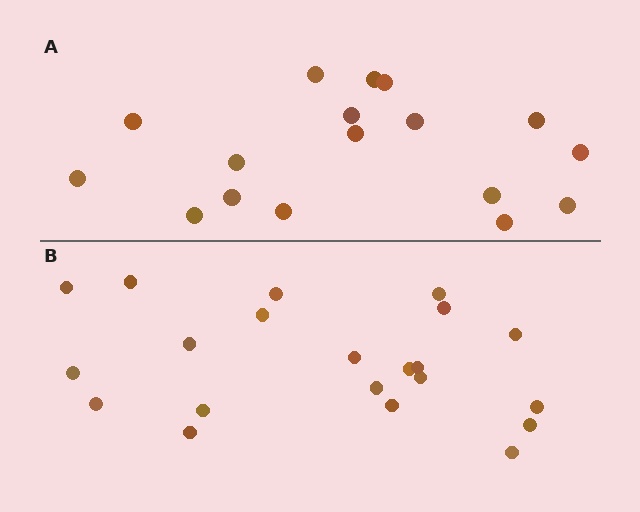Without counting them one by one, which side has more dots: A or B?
Region B (the bottom region) has more dots.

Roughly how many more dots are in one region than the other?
Region B has about 4 more dots than region A.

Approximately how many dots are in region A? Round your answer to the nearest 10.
About 20 dots. (The exact count is 17, which rounds to 20.)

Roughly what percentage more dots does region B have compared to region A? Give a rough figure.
About 25% more.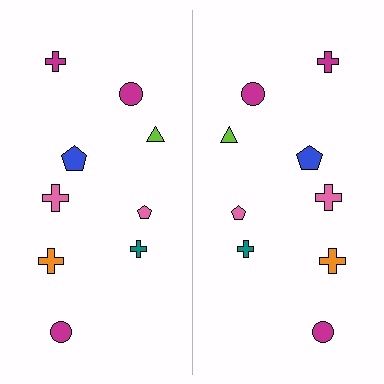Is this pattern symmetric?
Yes, this pattern has bilateral (reflection) symmetry.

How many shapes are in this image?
There are 18 shapes in this image.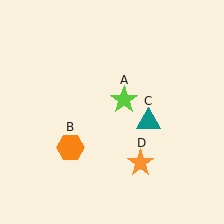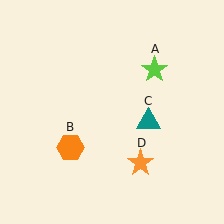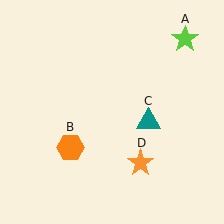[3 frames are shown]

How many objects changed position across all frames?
1 object changed position: lime star (object A).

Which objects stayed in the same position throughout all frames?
Orange hexagon (object B) and teal triangle (object C) and orange star (object D) remained stationary.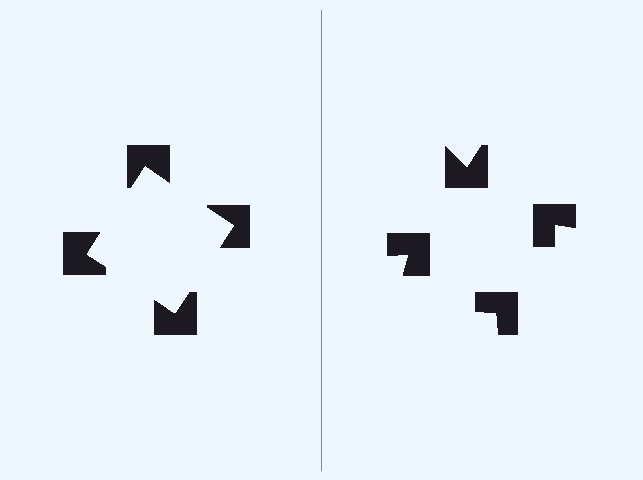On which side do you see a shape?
An illusory square appears on the left side. On the right side the wedge cuts are rotated, so no coherent shape forms.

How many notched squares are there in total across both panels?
8 — 4 on each side.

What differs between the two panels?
The notched squares are positioned identically on both sides; only the wedge orientations differ. On the left they align to a square; on the right they are misaligned.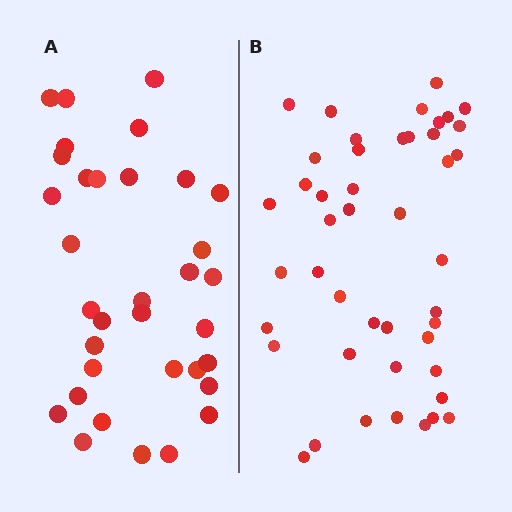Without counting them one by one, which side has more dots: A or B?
Region B (the right region) has more dots.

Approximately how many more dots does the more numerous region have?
Region B has roughly 12 or so more dots than region A.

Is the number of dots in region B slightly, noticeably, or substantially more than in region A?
Region B has noticeably more, but not dramatically so. The ratio is roughly 1.3 to 1.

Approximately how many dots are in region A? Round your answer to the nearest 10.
About 30 dots. (The exact count is 34, which rounds to 30.)